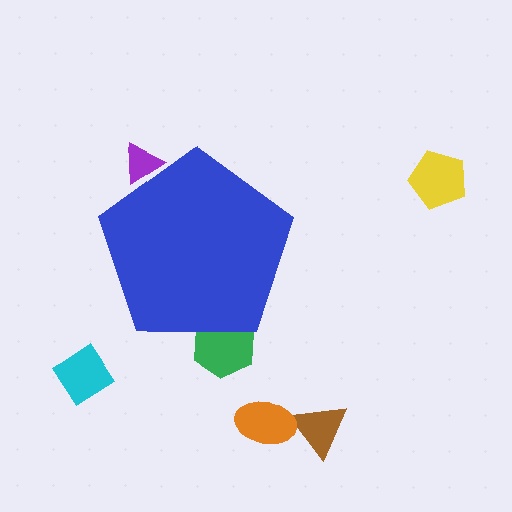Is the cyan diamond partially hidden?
No, the cyan diamond is fully visible.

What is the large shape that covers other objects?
A blue pentagon.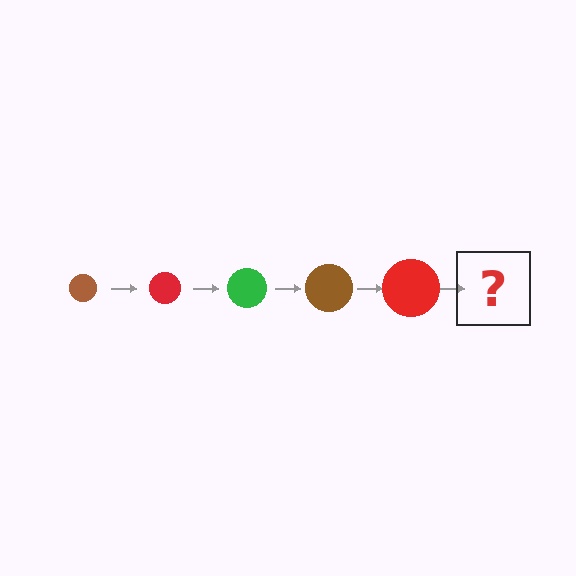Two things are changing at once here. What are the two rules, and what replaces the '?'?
The two rules are that the circle grows larger each step and the color cycles through brown, red, and green. The '?' should be a green circle, larger than the previous one.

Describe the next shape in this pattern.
It should be a green circle, larger than the previous one.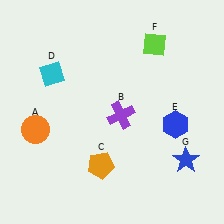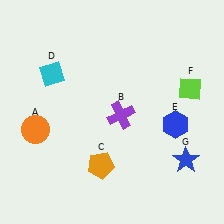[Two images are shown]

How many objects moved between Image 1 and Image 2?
1 object moved between the two images.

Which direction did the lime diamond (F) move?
The lime diamond (F) moved down.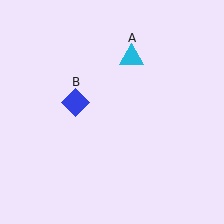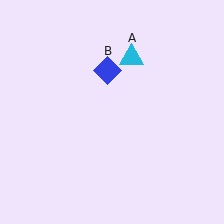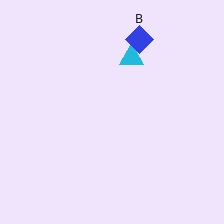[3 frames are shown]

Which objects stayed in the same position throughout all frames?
Cyan triangle (object A) remained stationary.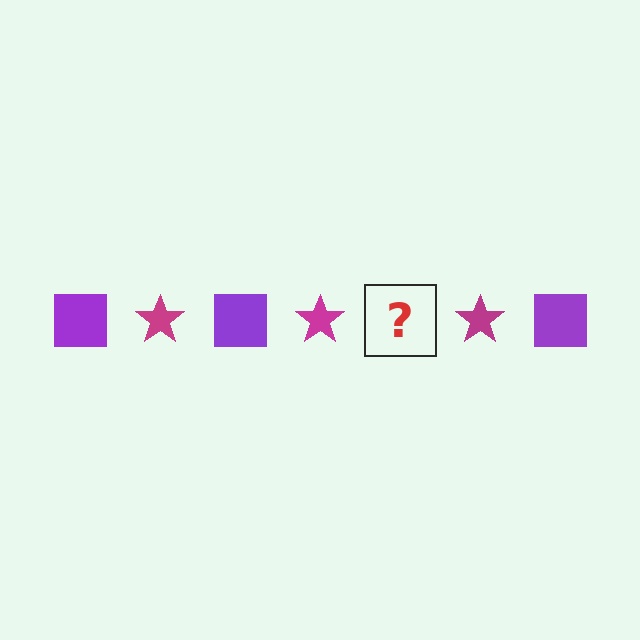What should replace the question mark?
The question mark should be replaced with a purple square.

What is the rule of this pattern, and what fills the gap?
The rule is that the pattern alternates between purple square and magenta star. The gap should be filled with a purple square.